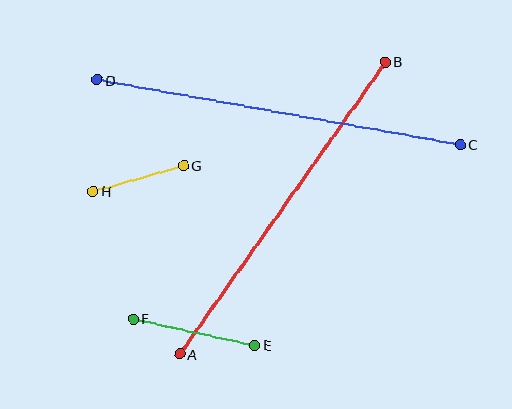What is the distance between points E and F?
The distance is approximately 124 pixels.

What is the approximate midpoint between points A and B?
The midpoint is at approximately (283, 208) pixels.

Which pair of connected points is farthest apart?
Points C and D are farthest apart.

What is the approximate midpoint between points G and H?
The midpoint is at approximately (138, 179) pixels.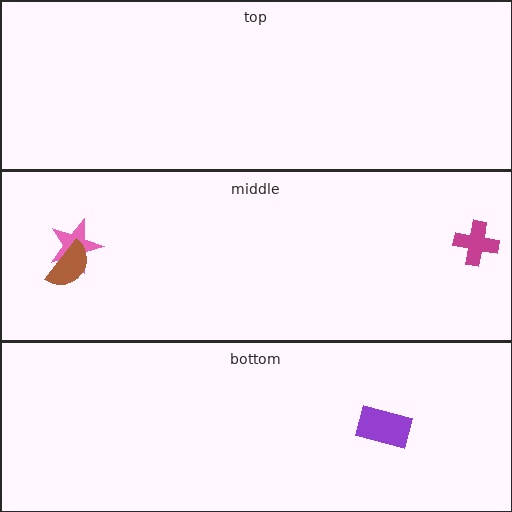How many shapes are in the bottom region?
1.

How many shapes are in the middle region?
3.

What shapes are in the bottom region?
The purple rectangle.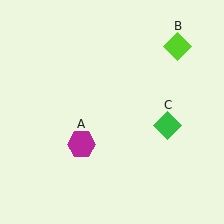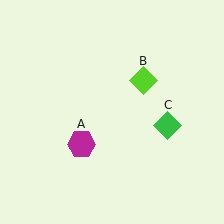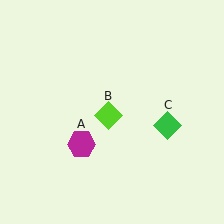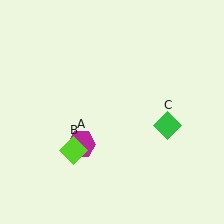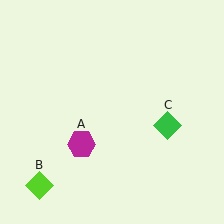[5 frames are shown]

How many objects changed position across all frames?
1 object changed position: lime diamond (object B).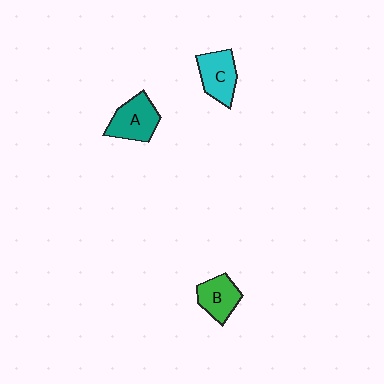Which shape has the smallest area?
Shape B (green).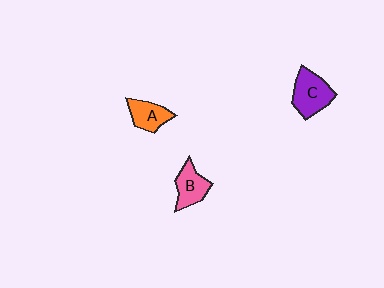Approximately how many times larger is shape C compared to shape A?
Approximately 1.4 times.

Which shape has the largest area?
Shape C (purple).